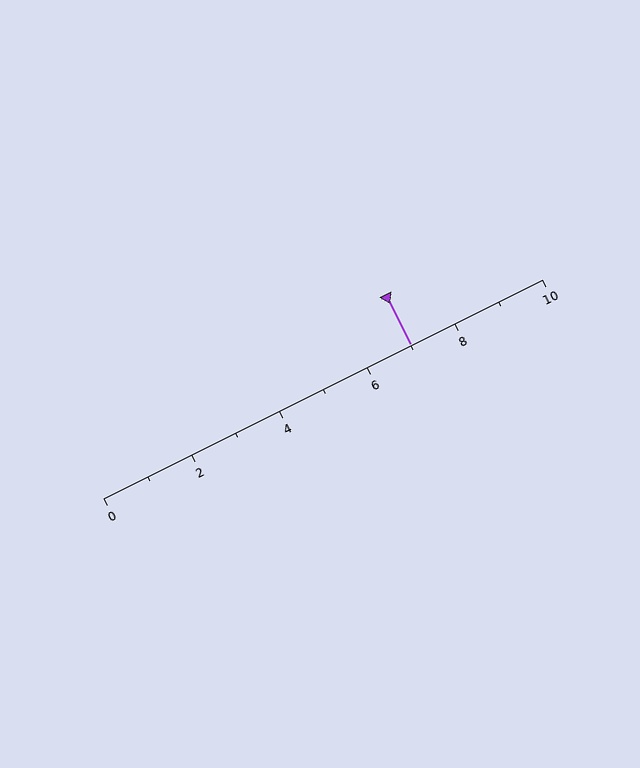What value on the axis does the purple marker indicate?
The marker indicates approximately 7.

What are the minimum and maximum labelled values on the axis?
The axis runs from 0 to 10.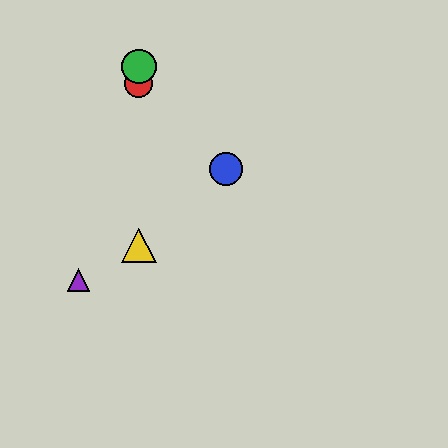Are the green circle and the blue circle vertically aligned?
No, the green circle is at x≈139 and the blue circle is at x≈226.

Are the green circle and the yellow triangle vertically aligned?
Yes, both are at x≈139.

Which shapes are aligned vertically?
The red circle, the green circle, the yellow triangle are aligned vertically.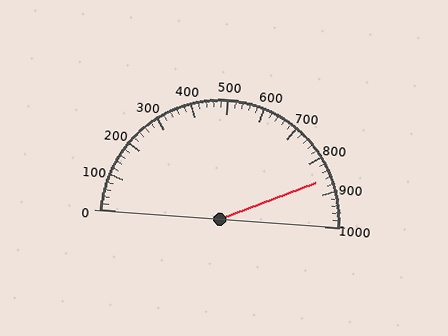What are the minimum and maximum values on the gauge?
The gauge ranges from 0 to 1000.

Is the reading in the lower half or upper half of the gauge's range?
The reading is in the upper half of the range (0 to 1000).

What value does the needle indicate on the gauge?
The needle indicates approximately 860.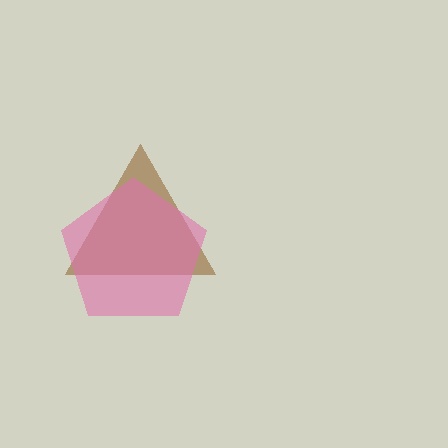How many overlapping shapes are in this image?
There are 2 overlapping shapes in the image.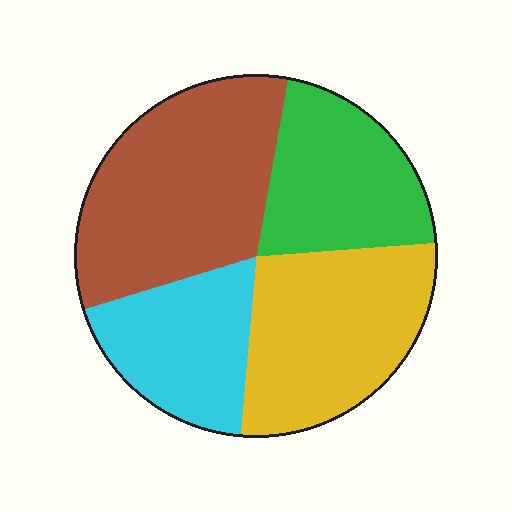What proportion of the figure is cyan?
Cyan takes up less than a quarter of the figure.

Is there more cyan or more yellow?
Yellow.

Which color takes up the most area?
Brown, at roughly 35%.